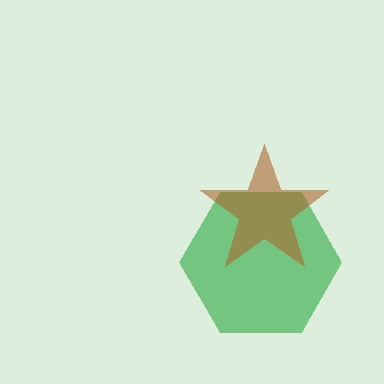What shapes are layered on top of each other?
The layered shapes are: a green hexagon, a brown star.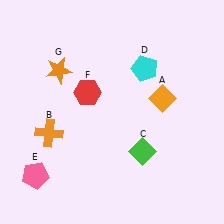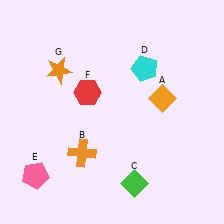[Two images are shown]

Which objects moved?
The objects that moved are: the orange cross (B), the green diamond (C).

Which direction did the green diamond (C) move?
The green diamond (C) moved down.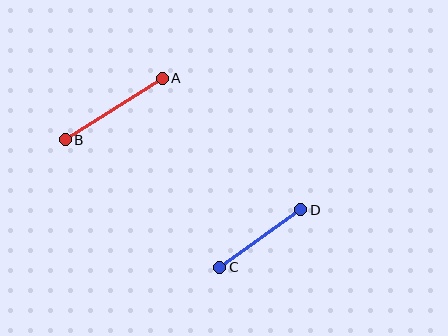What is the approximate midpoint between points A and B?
The midpoint is at approximately (114, 109) pixels.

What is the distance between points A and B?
The distance is approximately 115 pixels.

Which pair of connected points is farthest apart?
Points A and B are farthest apart.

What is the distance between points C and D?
The distance is approximately 100 pixels.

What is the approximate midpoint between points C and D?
The midpoint is at approximately (260, 239) pixels.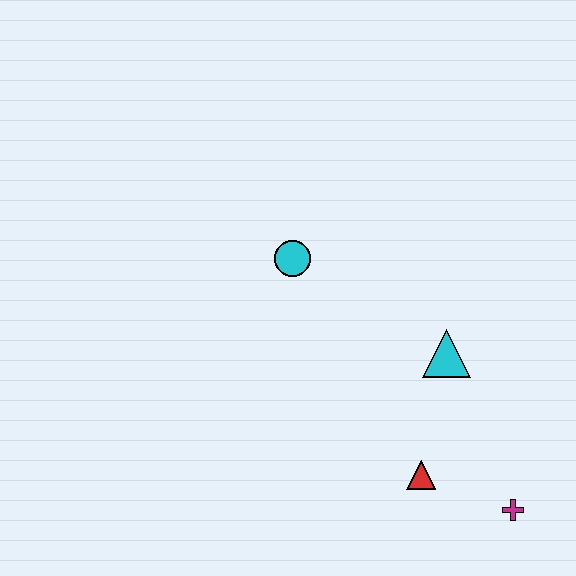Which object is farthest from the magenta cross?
The cyan circle is farthest from the magenta cross.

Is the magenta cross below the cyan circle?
Yes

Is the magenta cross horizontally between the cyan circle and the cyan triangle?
No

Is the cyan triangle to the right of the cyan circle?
Yes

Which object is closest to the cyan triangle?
The red triangle is closest to the cyan triangle.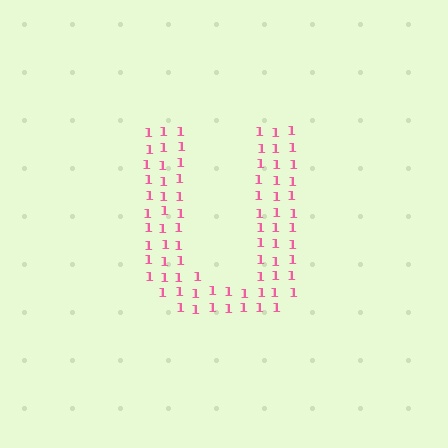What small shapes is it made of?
It is made of small digit 1's.